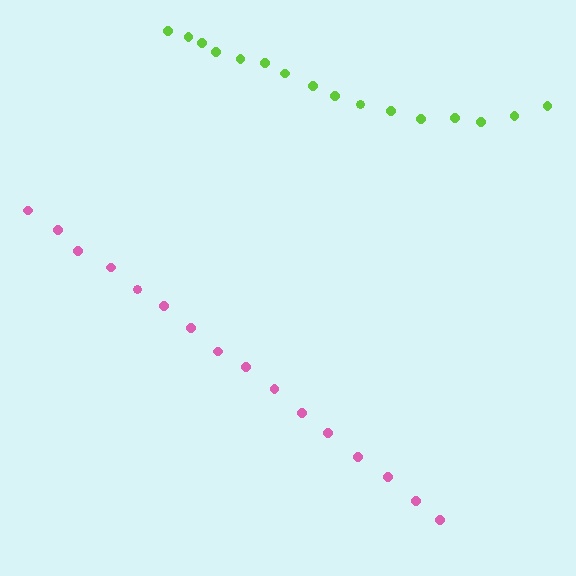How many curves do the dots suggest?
There are 2 distinct paths.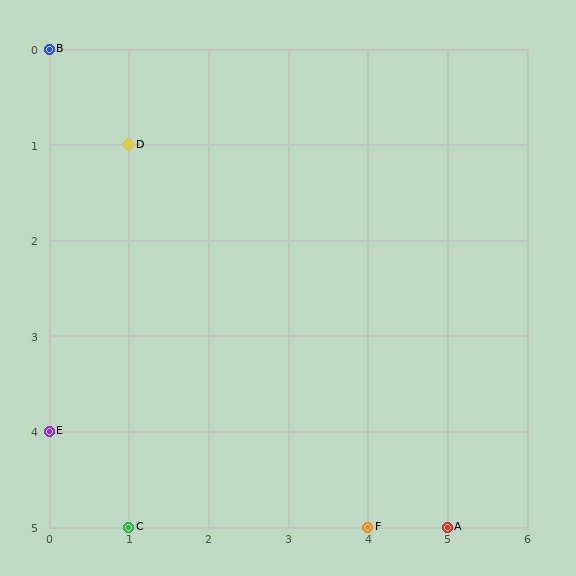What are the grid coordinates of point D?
Point D is at grid coordinates (1, 1).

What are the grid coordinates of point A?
Point A is at grid coordinates (5, 5).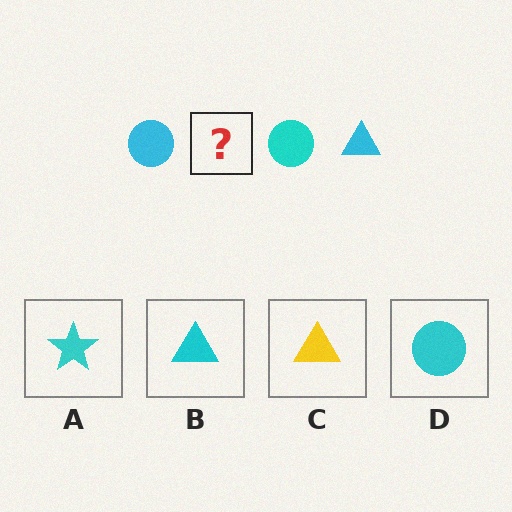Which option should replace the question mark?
Option B.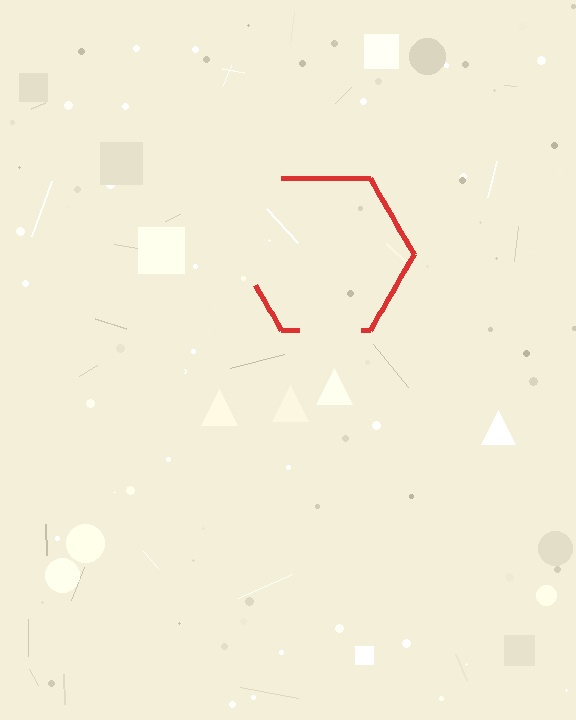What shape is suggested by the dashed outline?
The dashed outline suggests a hexagon.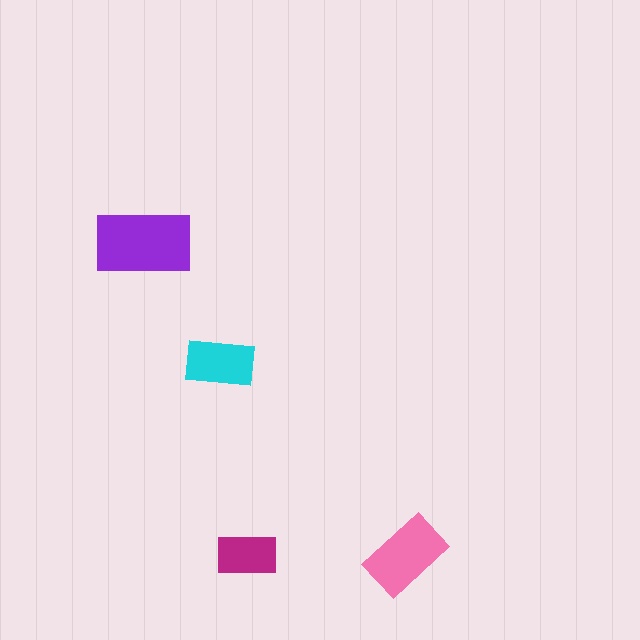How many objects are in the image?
There are 4 objects in the image.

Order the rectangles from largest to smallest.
the purple one, the pink one, the cyan one, the magenta one.